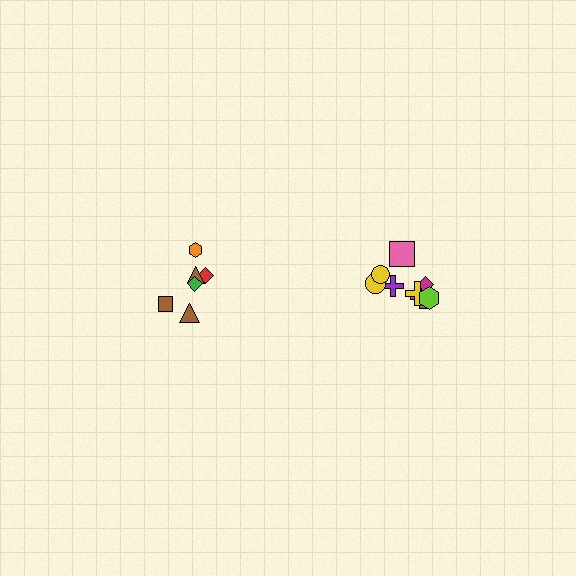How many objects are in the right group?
There are 8 objects.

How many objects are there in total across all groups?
There are 14 objects.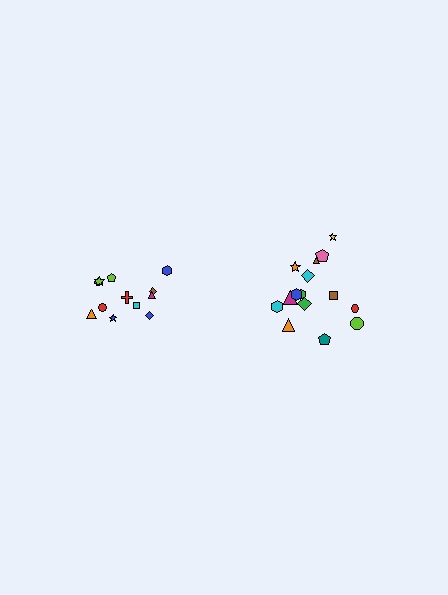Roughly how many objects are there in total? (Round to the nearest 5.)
Roughly 25 objects in total.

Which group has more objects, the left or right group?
The right group.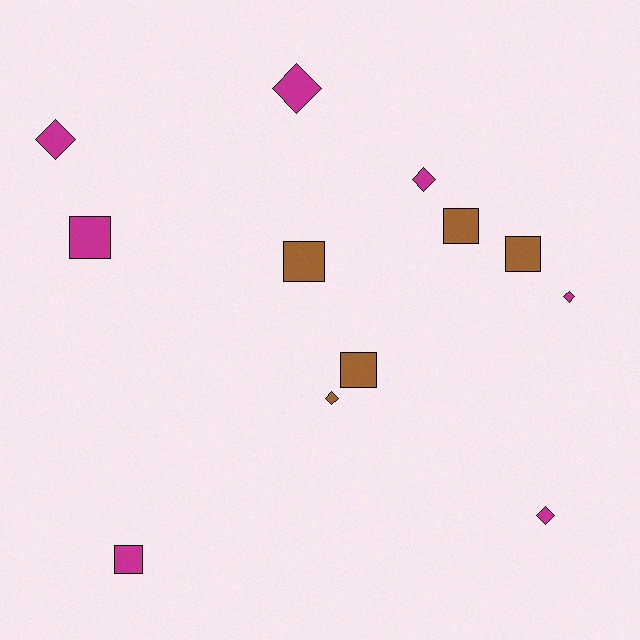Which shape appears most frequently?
Square, with 6 objects.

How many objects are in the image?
There are 12 objects.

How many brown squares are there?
There are 4 brown squares.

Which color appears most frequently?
Magenta, with 7 objects.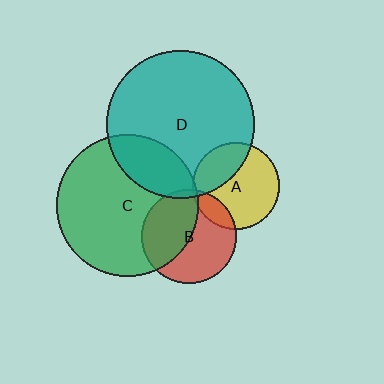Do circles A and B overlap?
Yes.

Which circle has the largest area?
Circle D (teal).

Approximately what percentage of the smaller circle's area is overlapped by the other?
Approximately 15%.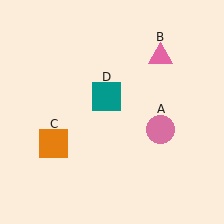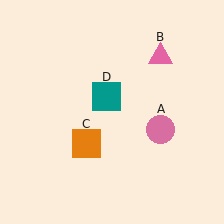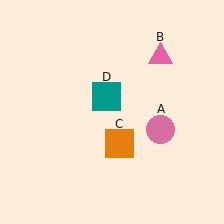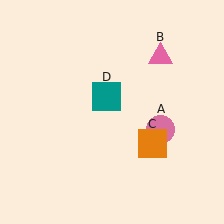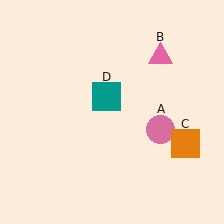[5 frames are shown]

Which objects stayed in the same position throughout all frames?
Pink circle (object A) and pink triangle (object B) and teal square (object D) remained stationary.